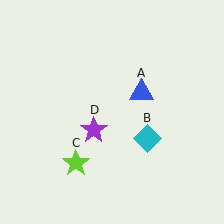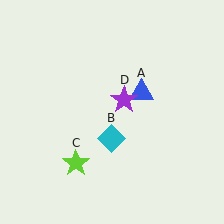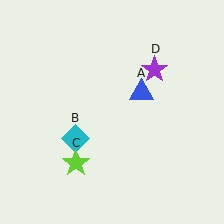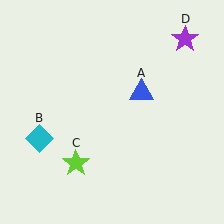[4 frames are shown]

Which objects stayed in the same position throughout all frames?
Blue triangle (object A) and lime star (object C) remained stationary.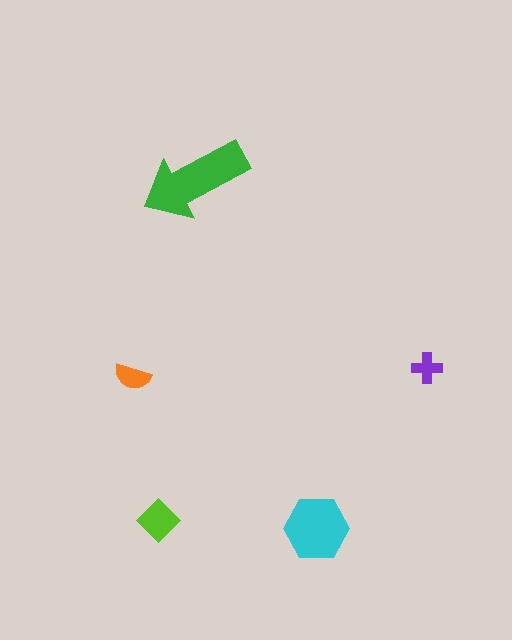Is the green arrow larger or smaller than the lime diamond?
Larger.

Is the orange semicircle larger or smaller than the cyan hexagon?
Smaller.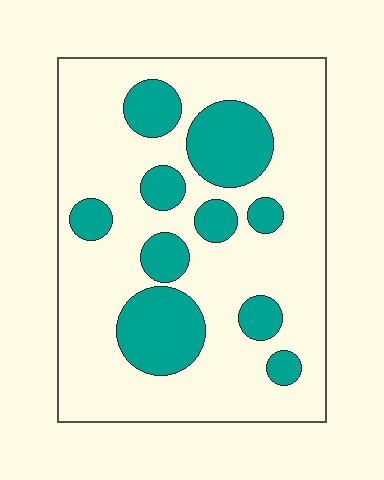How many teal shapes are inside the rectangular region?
10.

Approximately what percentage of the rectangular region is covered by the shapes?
Approximately 25%.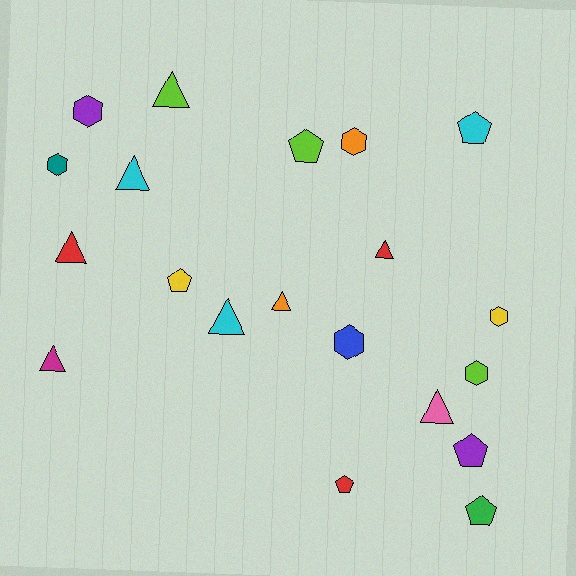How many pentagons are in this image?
There are 6 pentagons.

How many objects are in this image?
There are 20 objects.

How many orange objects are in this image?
There are 2 orange objects.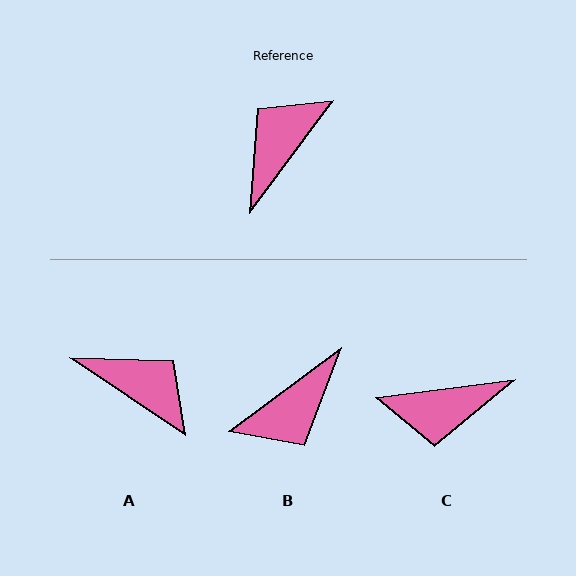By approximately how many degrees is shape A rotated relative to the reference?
Approximately 87 degrees clockwise.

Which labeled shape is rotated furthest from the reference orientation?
B, about 164 degrees away.